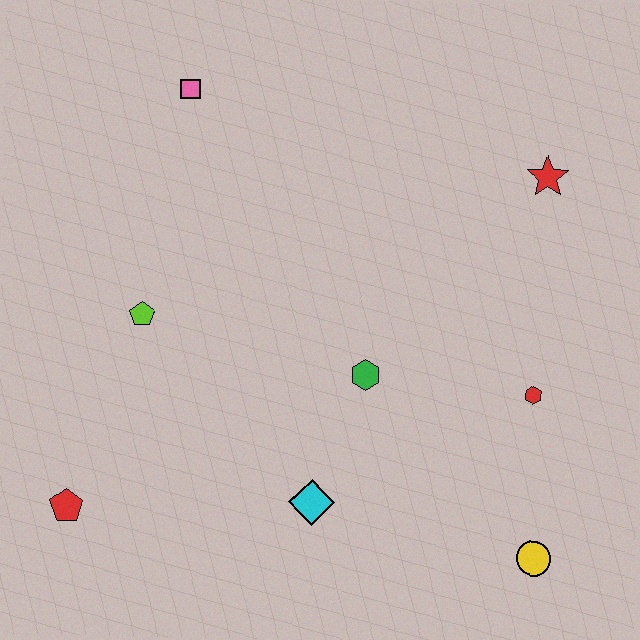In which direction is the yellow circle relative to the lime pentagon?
The yellow circle is to the right of the lime pentagon.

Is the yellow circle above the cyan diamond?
No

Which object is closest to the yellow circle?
The red hexagon is closest to the yellow circle.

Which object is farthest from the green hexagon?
The pink square is farthest from the green hexagon.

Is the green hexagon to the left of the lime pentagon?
No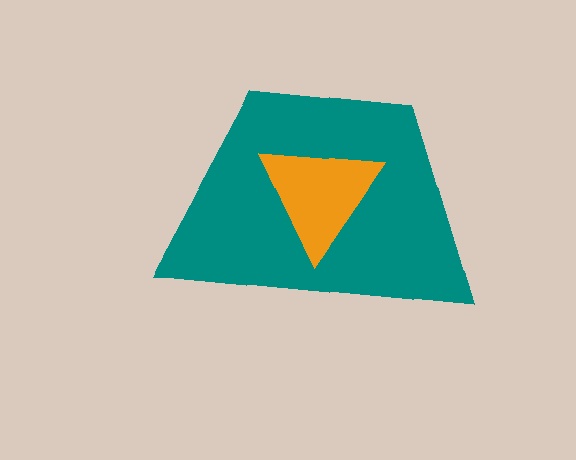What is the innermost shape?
The orange triangle.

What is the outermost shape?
The teal trapezoid.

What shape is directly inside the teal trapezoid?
The orange triangle.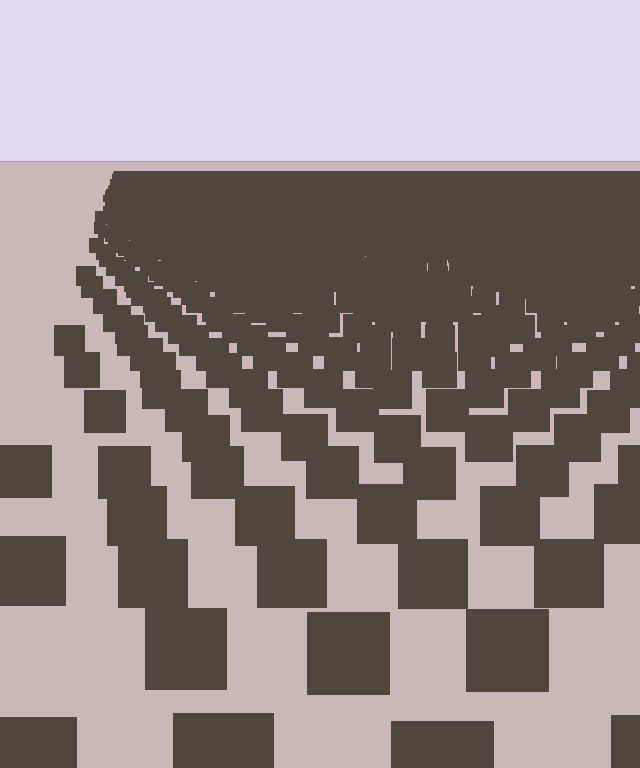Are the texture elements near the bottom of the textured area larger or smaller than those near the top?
Larger. Near the bottom, elements are closer to the viewer and appear at a bigger on-screen size.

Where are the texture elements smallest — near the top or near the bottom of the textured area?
Near the top.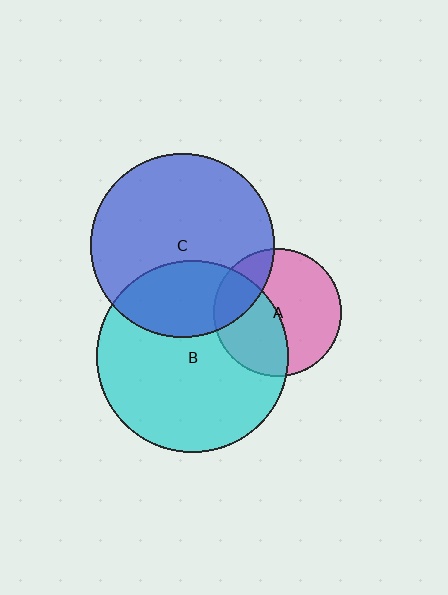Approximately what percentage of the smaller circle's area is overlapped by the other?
Approximately 30%.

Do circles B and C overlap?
Yes.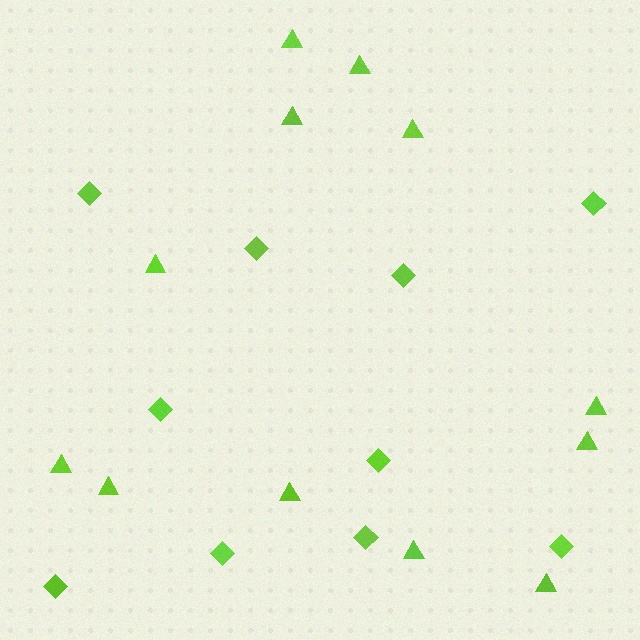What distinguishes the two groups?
There are 2 groups: one group of triangles (12) and one group of diamonds (10).